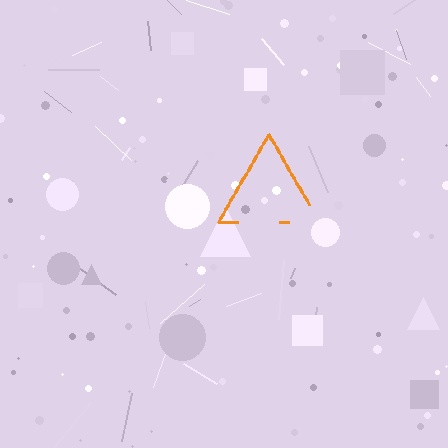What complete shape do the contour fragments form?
The contour fragments form a triangle.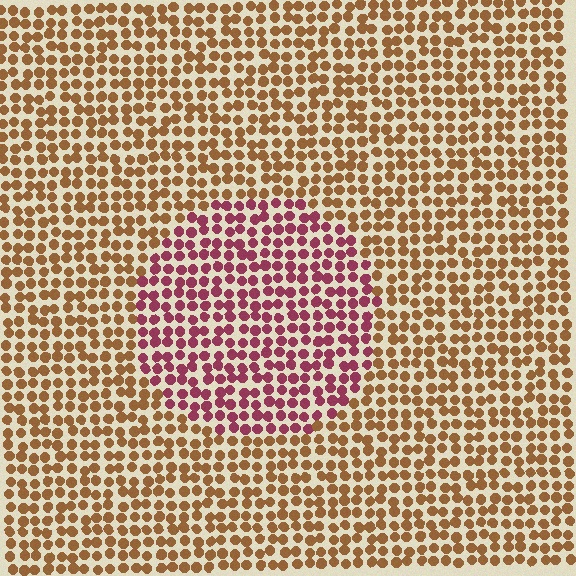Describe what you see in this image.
The image is filled with small brown elements in a uniform arrangement. A circle-shaped region is visible where the elements are tinted to a slightly different hue, forming a subtle color boundary.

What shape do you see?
I see a circle.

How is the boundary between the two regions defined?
The boundary is defined purely by a slight shift in hue (about 50 degrees). Spacing, size, and orientation are identical on both sides.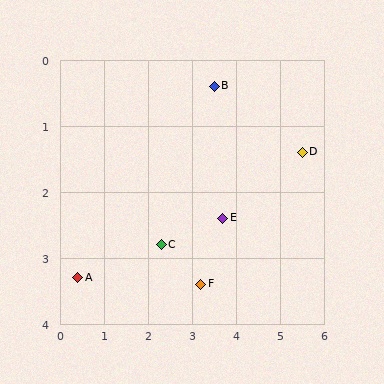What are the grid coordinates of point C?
Point C is at approximately (2.3, 2.8).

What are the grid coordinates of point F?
Point F is at approximately (3.2, 3.4).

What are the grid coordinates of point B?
Point B is at approximately (3.5, 0.4).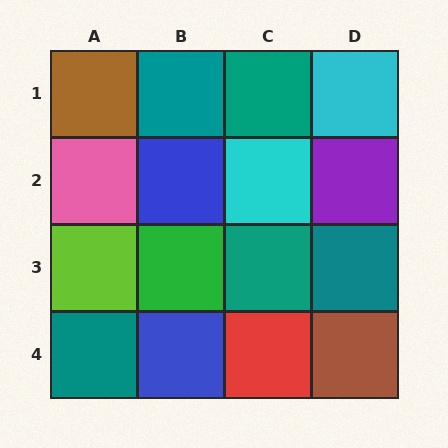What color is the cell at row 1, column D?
Cyan.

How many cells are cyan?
2 cells are cyan.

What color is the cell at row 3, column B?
Green.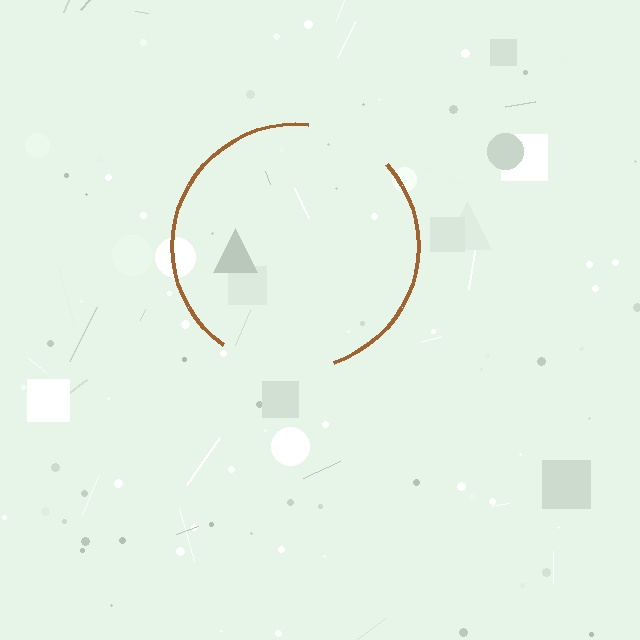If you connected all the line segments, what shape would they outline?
They would outline a circle.